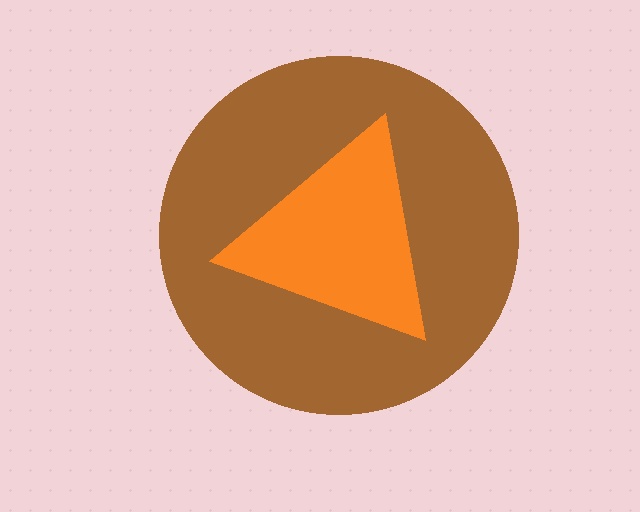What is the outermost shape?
The brown circle.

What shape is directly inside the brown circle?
The orange triangle.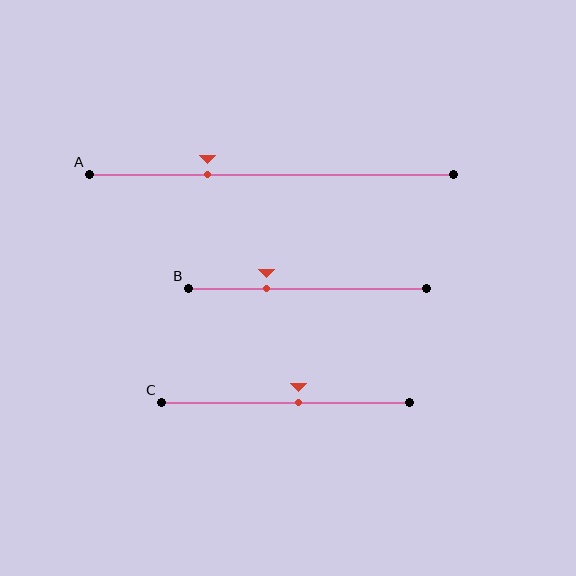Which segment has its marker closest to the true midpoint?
Segment C has its marker closest to the true midpoint.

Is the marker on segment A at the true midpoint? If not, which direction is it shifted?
No, the marker on segment A is shifted to the left by about 17% of the segment length.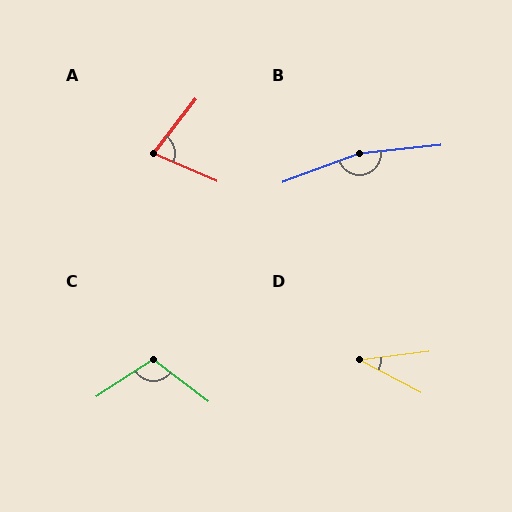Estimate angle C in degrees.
Approximately 109 degrees.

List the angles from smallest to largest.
D (35°), A (75°), C (109°), B (165°).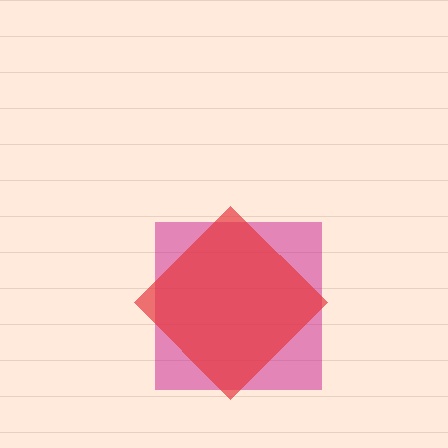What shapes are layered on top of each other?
The layered shapes are: a magenta square, a red diamond.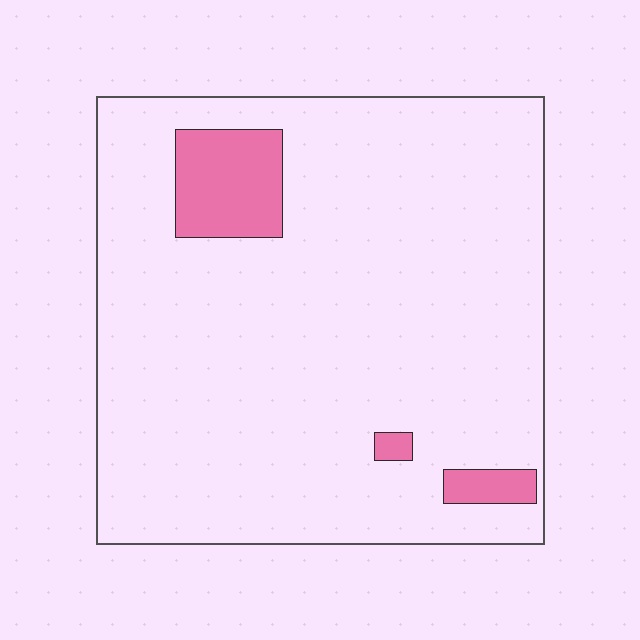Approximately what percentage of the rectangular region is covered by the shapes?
Approximately 10%.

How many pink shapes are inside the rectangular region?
3.